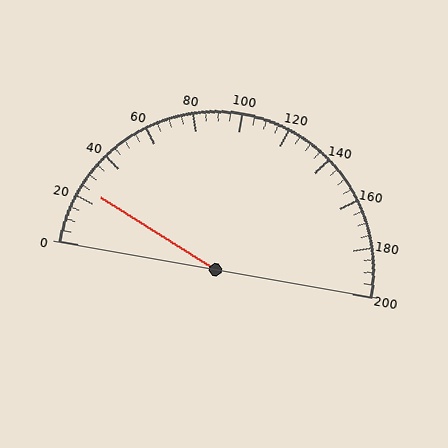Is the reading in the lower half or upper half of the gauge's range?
The reading is in the lower half of the range (0 to 200).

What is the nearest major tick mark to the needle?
The nearest major tick mark is 20.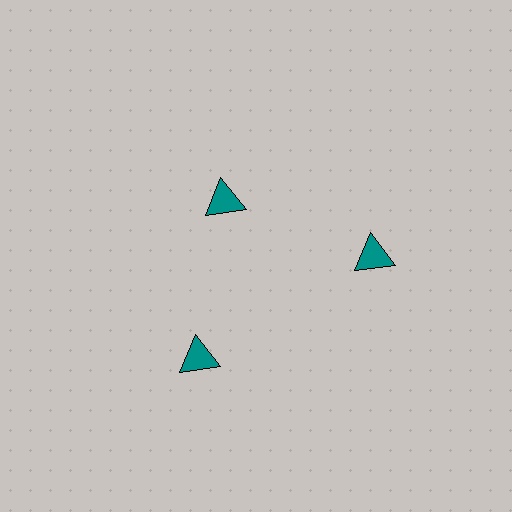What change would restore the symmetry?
The symmetry would be restored by moving it outward, back onto the ring so that all 3 triangles sit at equal angles and equal distance from the center.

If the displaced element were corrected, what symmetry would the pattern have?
It would have 3-fold rotational symmetry — the pattern would map onto itself every 120 degrees.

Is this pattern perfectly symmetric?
No. The 3 teal triangles are arranged in a ring, but one element near the 11 o'clock position is pulled inward toward the center, breaking the 3-fold rotational symmetry.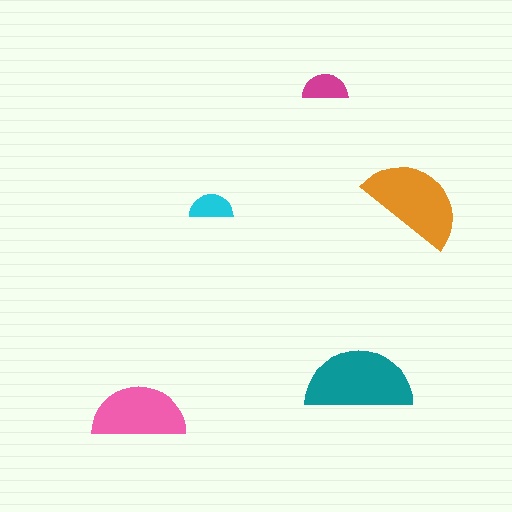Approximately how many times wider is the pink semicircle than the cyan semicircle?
About 2 times wider.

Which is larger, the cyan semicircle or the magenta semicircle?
The magenta one.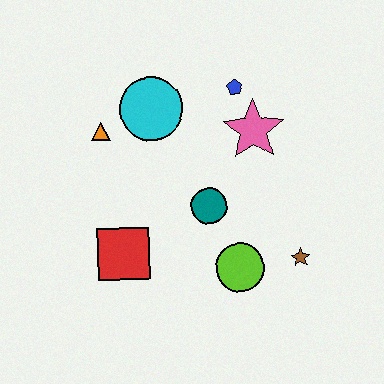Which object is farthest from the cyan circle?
The brown star is farthest from the cyan circle.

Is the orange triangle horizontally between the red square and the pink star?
No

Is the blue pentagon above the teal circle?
Yes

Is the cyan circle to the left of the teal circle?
Yes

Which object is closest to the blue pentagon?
The pink star is closest to the blue pentagon.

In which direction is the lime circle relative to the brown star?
The lime circle is to the left of the brown star.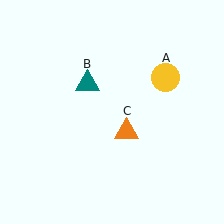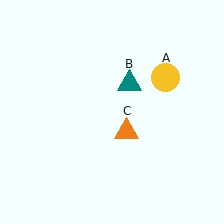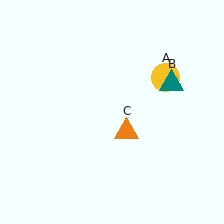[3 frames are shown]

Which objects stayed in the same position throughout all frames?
Yellow circle (object A) and orange triangle (object C) remained stationary.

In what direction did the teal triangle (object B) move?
The teal triangle (object B) moved right.